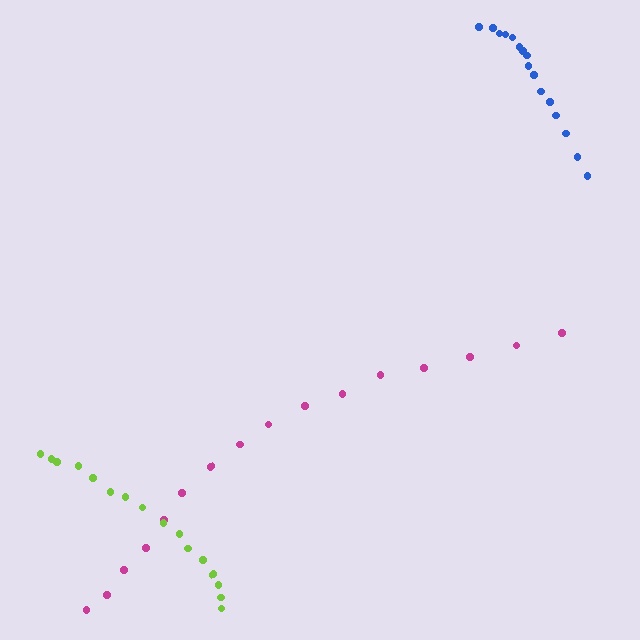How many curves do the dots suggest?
There are 3 distinct paths.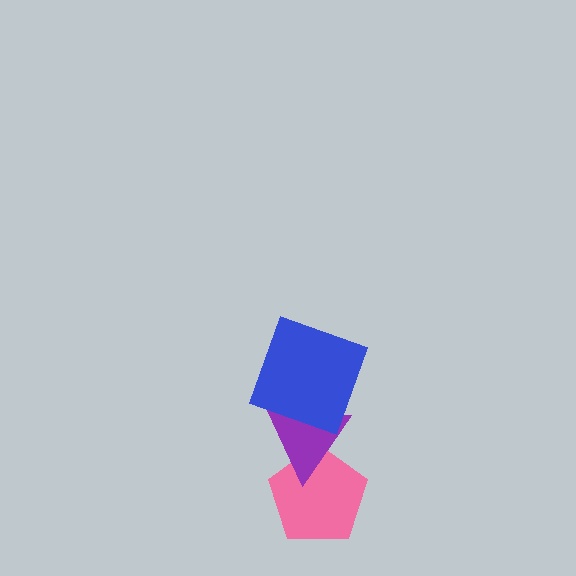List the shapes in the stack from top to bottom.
From top to bottom: the blue square, the purple triangle, the pink pentagon.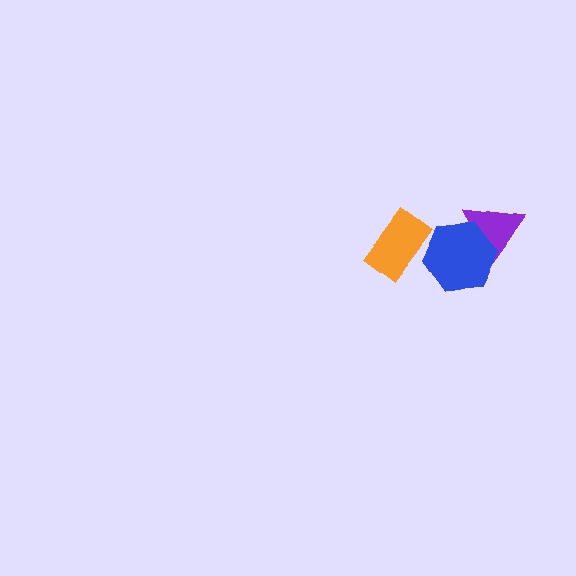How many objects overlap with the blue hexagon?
2 objects overlap with the blue hexagon.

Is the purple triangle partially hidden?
Yes, it is partially covered by another shape.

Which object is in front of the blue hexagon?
The orange rectangle is in front of the blue hexagon.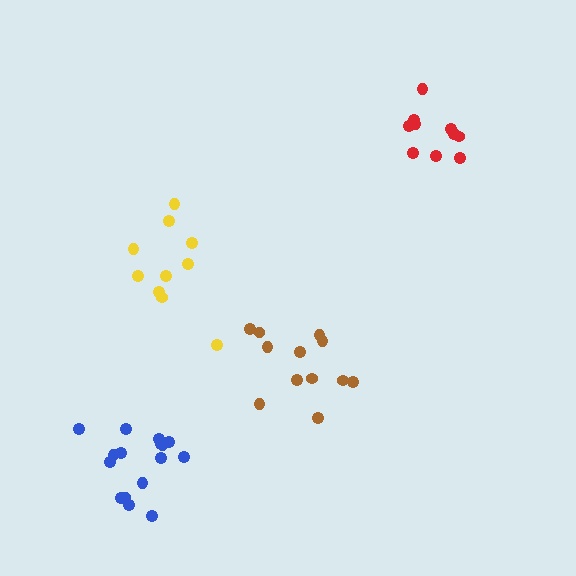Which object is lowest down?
The blue cluster is bottommost.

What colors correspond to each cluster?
The clusters are colored: yellow, brown, red, blue.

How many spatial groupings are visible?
There are 4 spatial groupings.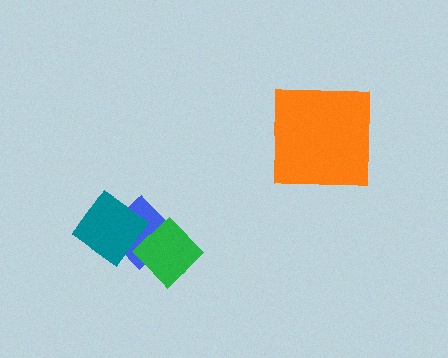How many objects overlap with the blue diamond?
2 objects overlap with the blue diamond.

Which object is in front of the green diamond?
The teal diamond is in front of the green diamond.